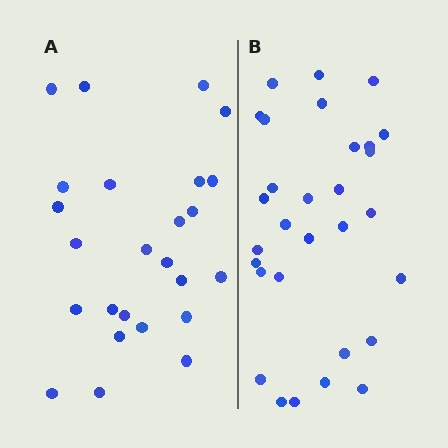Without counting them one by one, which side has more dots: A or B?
Region B (the right region) has more dots.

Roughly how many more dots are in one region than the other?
Region B has about 5 more dots than region A.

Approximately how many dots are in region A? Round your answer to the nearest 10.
About 20 dots. (The exact count is 25, which rounds to 20.)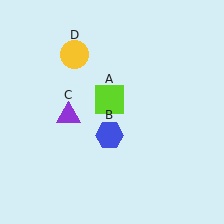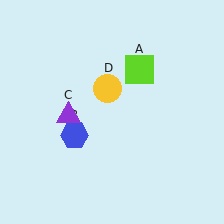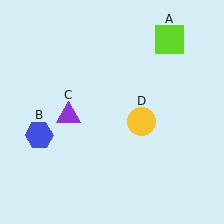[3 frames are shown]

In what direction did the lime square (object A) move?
The lime square (object A) moved up and to the right.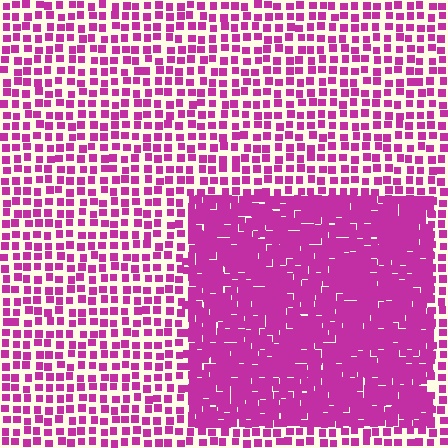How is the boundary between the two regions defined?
The boundary is defined by a change in element density (approximately 2.4x ratio). All elements are the same color, size, and shape.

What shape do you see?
I see a rectangle.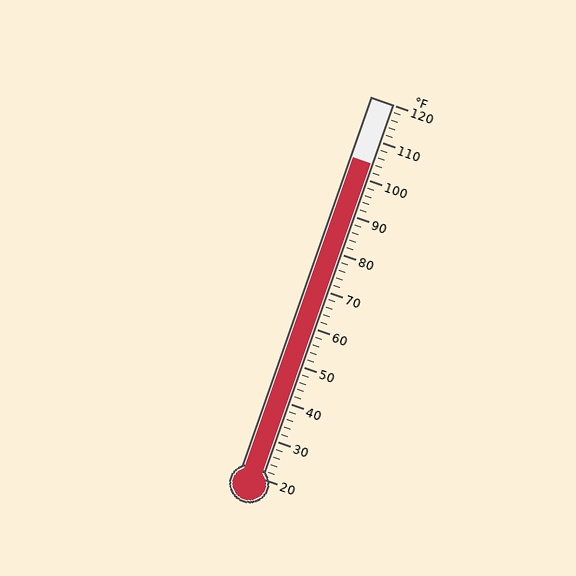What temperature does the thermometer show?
The thermometer shows approximately 104°F.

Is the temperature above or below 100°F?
The temperature is above 100°F.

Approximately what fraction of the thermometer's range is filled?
The thermometer is filled to approximately 85% of its range.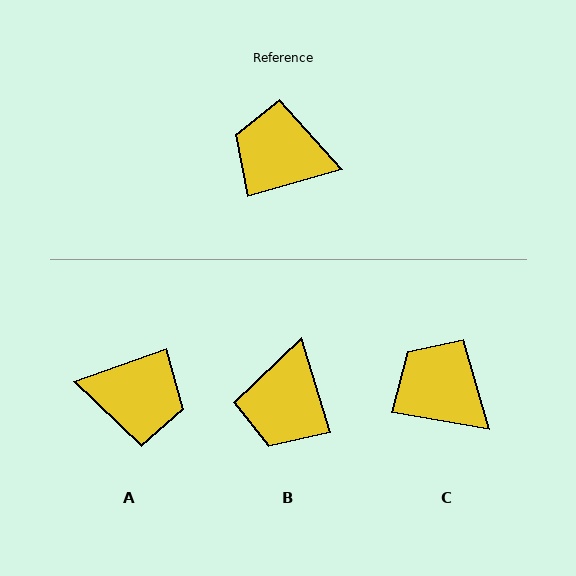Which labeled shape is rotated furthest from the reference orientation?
A, about 176 degrees away.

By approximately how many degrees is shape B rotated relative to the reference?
Approximately 91 degrees counter-clockwise.